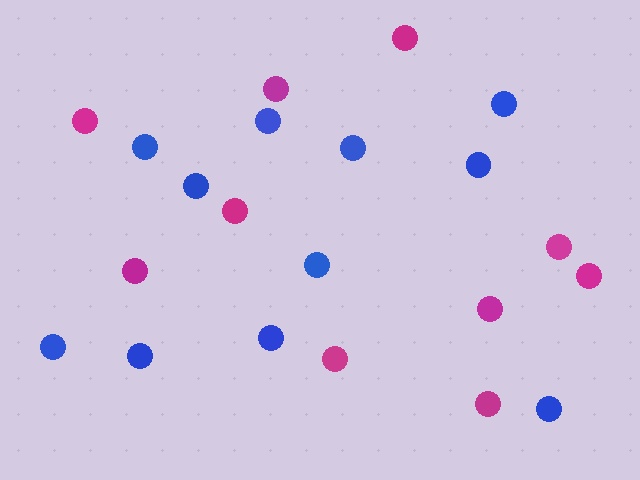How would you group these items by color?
There are 2 groups: one group of blue circles (11) and one group of magenta circles (10).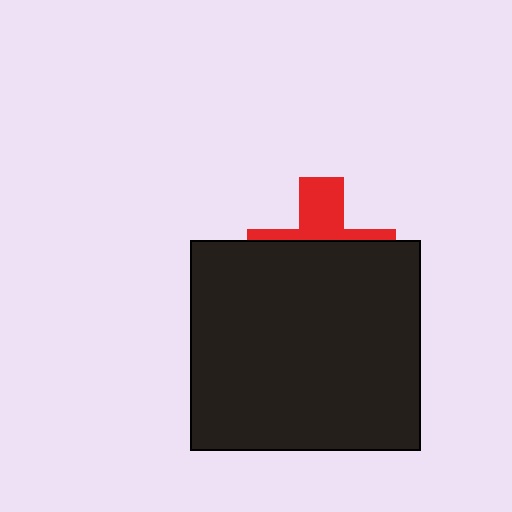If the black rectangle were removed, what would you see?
You would see the complete red cross.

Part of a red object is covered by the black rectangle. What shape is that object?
It is a cross.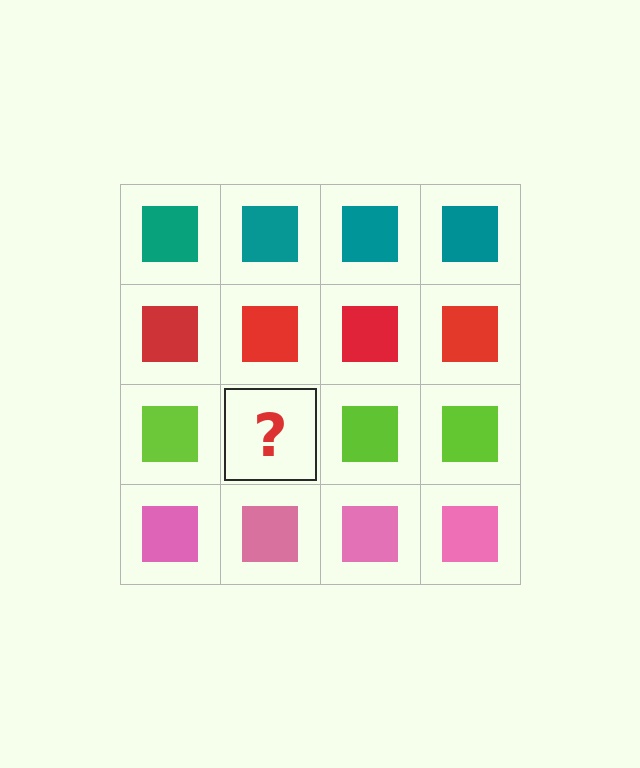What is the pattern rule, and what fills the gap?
The rule is that each row has a consistent color. The gap should be filled with a lime square.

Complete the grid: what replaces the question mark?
The question mark should be replaced with a lime square.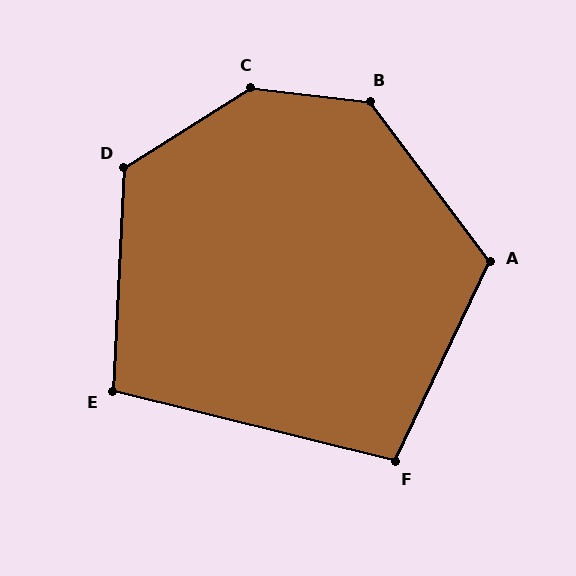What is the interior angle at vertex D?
Approximately 125 degrees (obtuse).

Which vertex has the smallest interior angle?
E, at approximately 101 degrees.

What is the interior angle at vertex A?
Approximately 118 degrees (obtuse).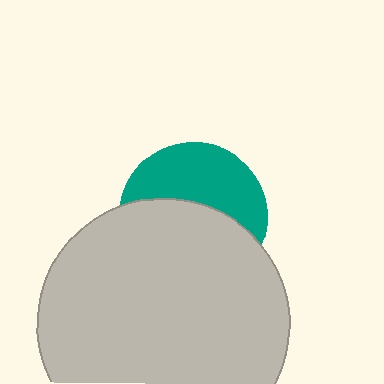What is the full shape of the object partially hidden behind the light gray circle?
The partially hidden object is a teal circle.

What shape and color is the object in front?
The object in front is a light gray circle.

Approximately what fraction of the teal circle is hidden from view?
Roughly 56% of the teal circle is hidden behind the light gray circle.